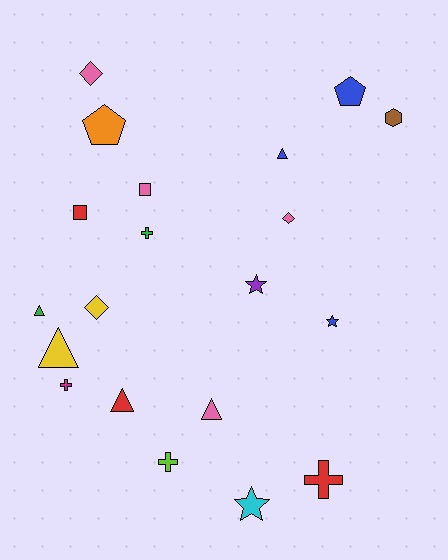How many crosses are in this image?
There are 4 crosses.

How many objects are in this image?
There are 20 objects.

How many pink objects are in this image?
There are 4 pink objects.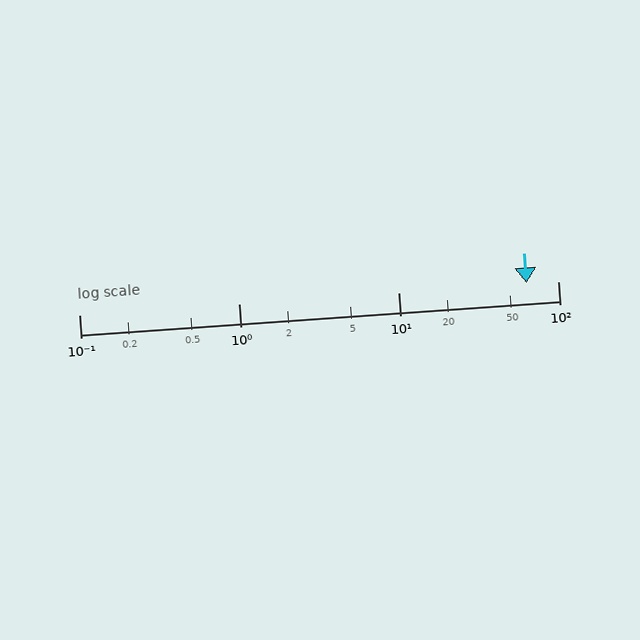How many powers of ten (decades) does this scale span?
The scale spans 3 decades, from 0.1 to 100.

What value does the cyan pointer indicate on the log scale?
The pointer indicates approximately 64.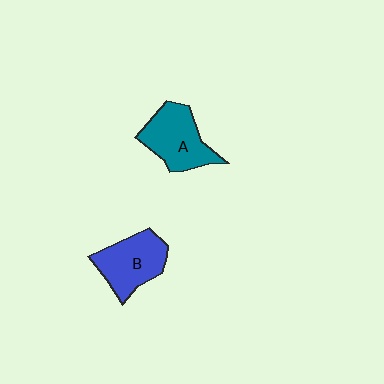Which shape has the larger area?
Shape A (teal).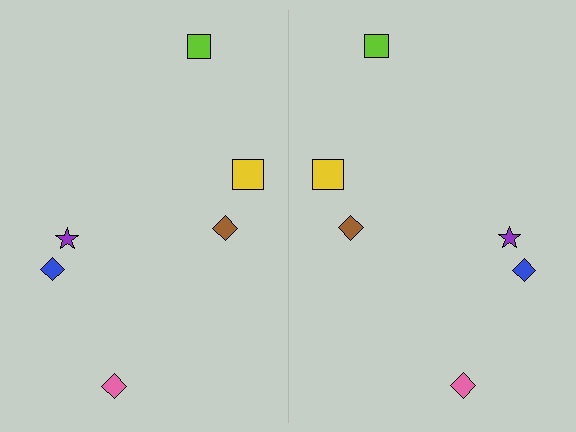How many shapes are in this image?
There are 12 shapes in this image.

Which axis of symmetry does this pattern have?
The pattern has a vertical axis of symmetry running through the center of the image.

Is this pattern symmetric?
Yes, this pattern has bilateral (reflection) symmetry.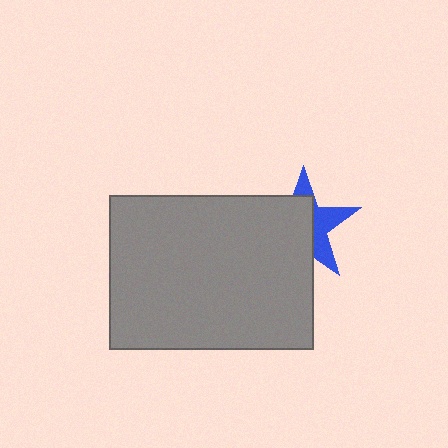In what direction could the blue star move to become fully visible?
The blue star could move toward the upper-right. That would shift it out from behind the gray rectangle entirely.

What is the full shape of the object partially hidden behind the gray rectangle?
The partially hidden object is a blue star.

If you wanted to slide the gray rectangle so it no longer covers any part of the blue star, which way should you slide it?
Slide it toward the lower-left — that is the most direct way to separate the two shapes.